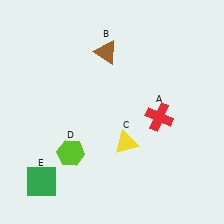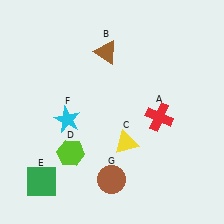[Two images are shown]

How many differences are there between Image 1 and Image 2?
There are 2 differences between the two images.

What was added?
A cyan star (F), a brown circle (G) were added in Image 2.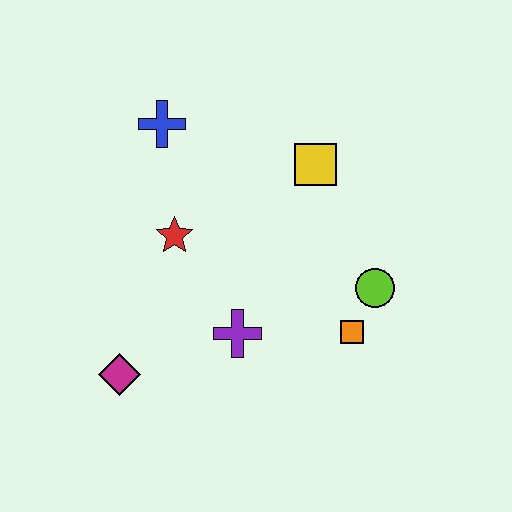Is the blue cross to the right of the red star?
No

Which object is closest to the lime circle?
The orange square is closest to the lime circle.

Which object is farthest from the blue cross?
The orange square is farthest from the blue cross.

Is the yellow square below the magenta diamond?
No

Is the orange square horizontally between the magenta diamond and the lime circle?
Yes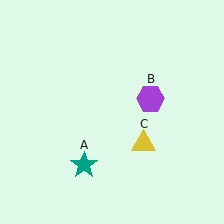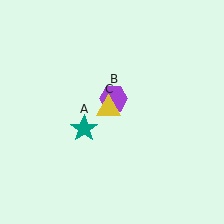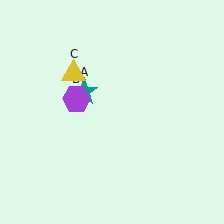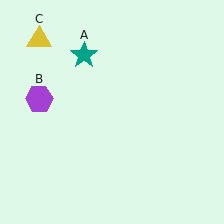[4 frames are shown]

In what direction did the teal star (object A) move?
The teal star (object A) moved up.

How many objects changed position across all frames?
3 objects changed position: teal star (object A), purple hexagon (object B), yellow triangle (object C).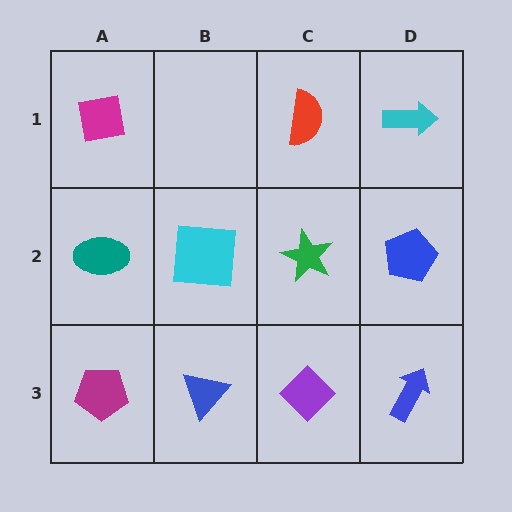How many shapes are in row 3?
4 shapes.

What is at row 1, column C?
A red semicircle.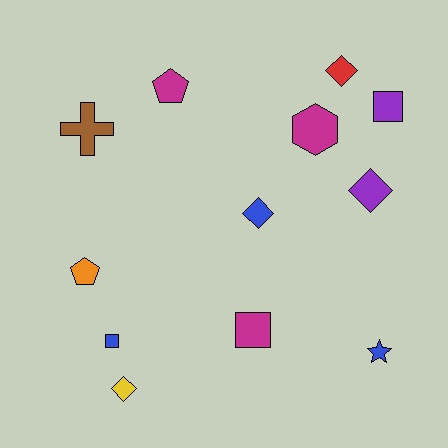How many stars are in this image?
There is 1 star.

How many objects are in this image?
There are 12 objects.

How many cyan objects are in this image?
There are no cyan objects.